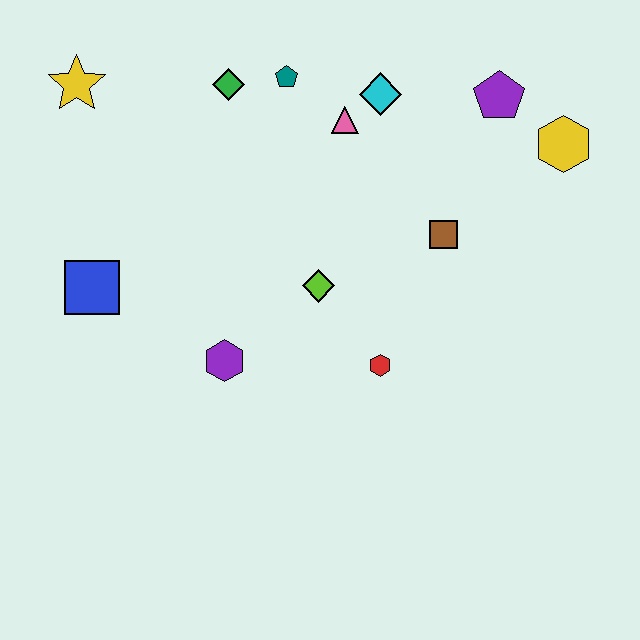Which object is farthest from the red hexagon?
The yellow star is farthest from the red hexagon.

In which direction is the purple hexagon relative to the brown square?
The purple hexagon is to the left of the brown square.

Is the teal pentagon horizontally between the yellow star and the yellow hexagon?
Yes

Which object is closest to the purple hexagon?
The lime diamond is closest to the purple hexagon.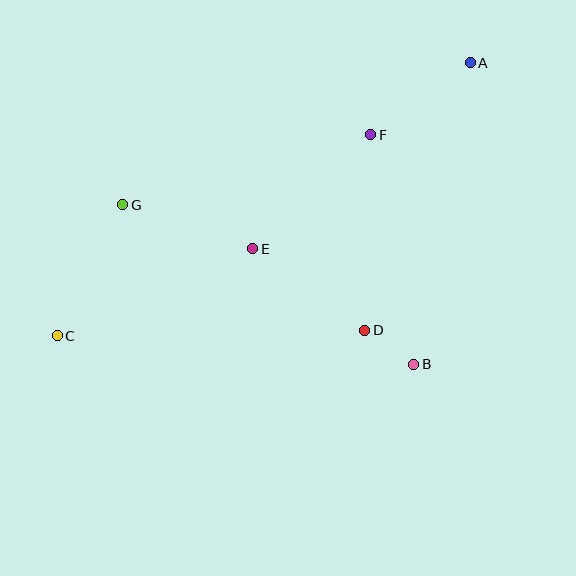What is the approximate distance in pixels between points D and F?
The distance between D and F is approximately 196 pixels.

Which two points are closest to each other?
Points B and D are closest to each other.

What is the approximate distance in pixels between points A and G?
The distance between A and G is approximately 375 pixels.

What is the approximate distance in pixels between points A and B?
The distance between A and B is approximately 307 pixels.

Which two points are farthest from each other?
Points A and C are farthest from each other.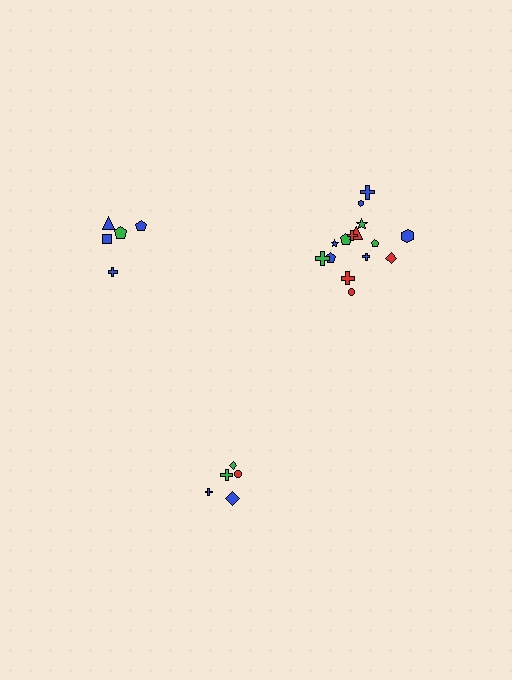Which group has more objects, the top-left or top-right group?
The top-right group.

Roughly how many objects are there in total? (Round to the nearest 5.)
Roughly 25 objects in total.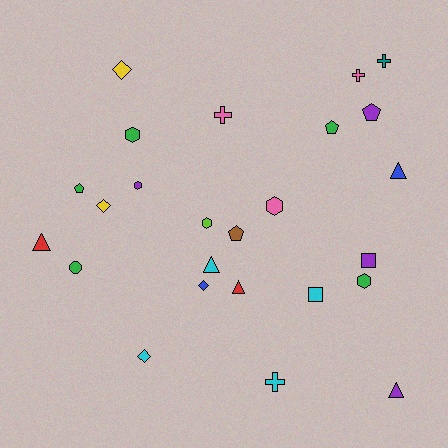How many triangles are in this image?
There are 5 triangles.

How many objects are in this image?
There are 25 objects.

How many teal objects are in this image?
There is 1 teal object.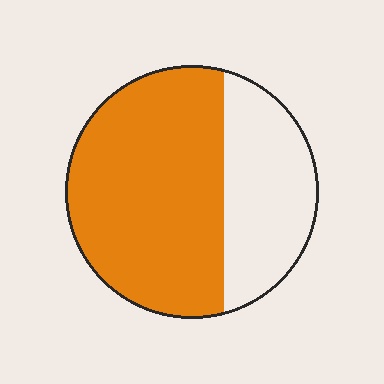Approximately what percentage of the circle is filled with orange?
Approximately 65%.